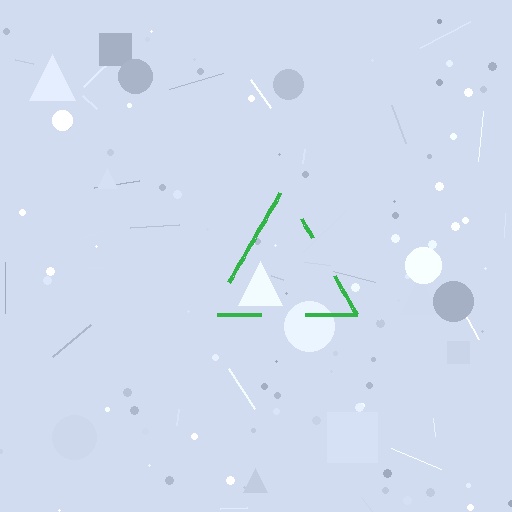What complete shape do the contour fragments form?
The contour fragments form a triangle.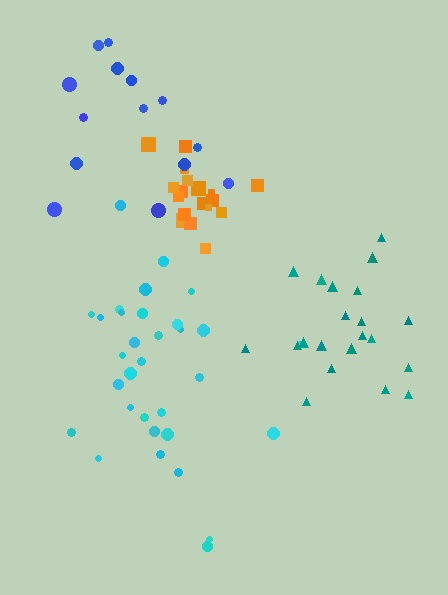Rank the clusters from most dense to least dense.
orange, teal, cyan, blue.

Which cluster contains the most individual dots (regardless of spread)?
Cyan (32).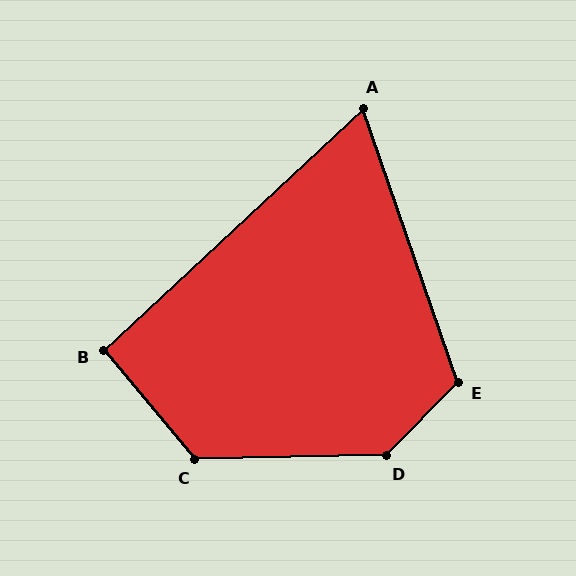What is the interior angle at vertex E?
Approximately 117 degrees (obtuse).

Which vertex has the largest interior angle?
D, at approximately 135 degrees.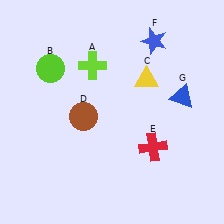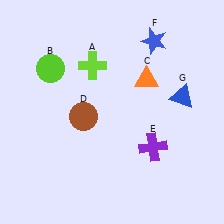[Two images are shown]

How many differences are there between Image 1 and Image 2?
There are 2 differences between the two images.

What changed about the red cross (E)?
In Image 1, E is red. In Image 2, it changed to purple.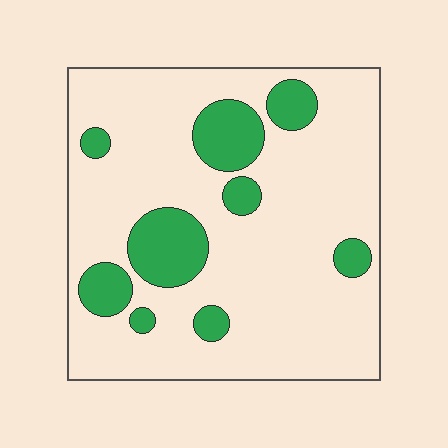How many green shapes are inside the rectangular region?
9.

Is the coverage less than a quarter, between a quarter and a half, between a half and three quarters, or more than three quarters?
Less than a quarter.